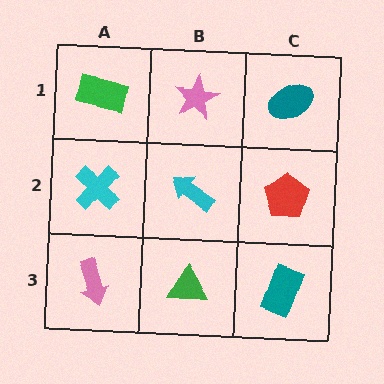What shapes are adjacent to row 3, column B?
A cyan arrow (row 2, column B), a pink arrow (row 3, column A), a teal rectangle (row 3, column C).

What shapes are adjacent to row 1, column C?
A red pentagon (row 2, column C), a pink star (row 1, column B).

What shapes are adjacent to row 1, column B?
A cyan arrow (row 2, column B), a green rectangle (row 1, column A), a teal ellipse (row 1, column C).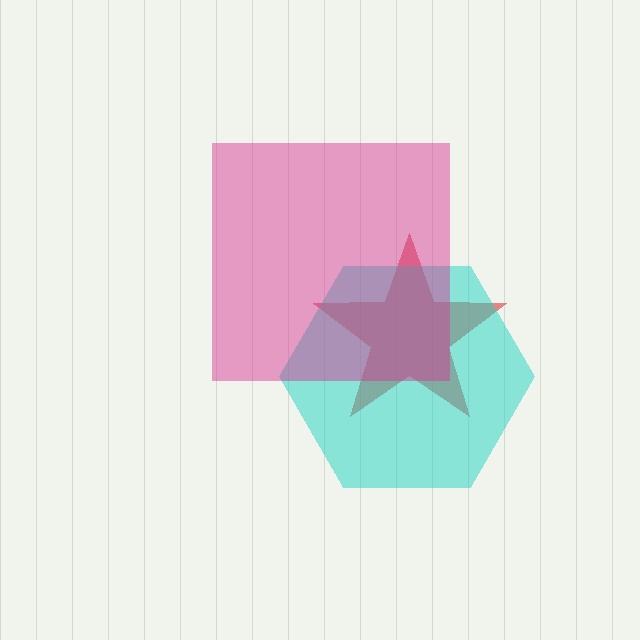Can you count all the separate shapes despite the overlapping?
Yes, there are 3 separate shapes.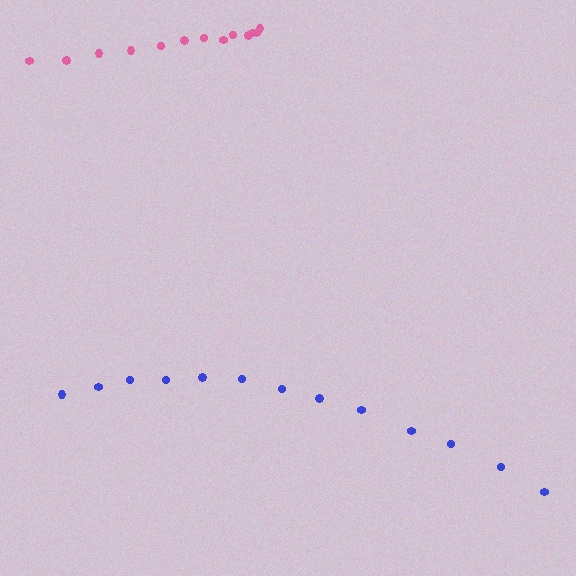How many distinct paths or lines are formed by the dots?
There are 2 distinct paths.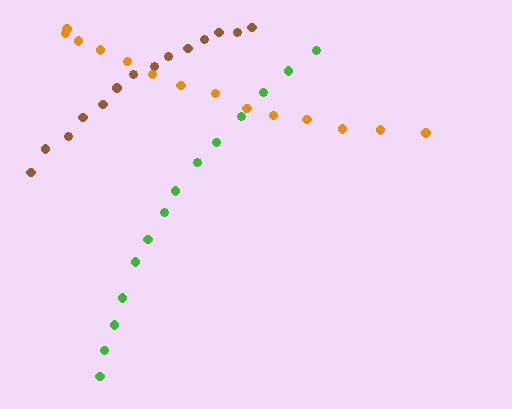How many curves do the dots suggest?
There are 3 distinct paths.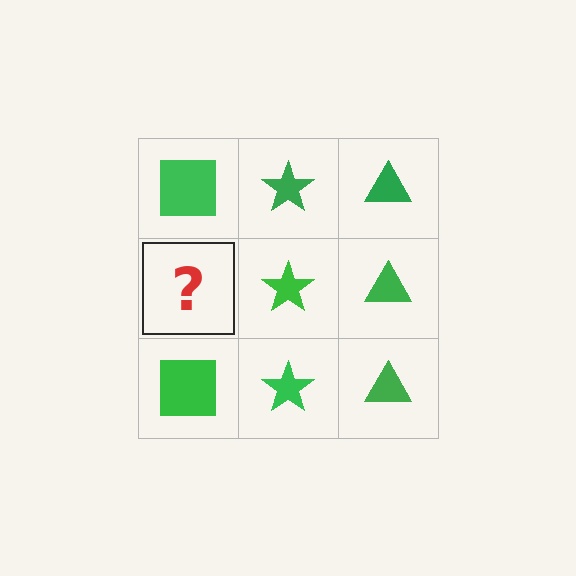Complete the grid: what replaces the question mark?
The question mark should be replaced with a green square.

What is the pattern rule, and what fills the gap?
The rule is that each column has a consistent shape. The gap should be filled with a green square.